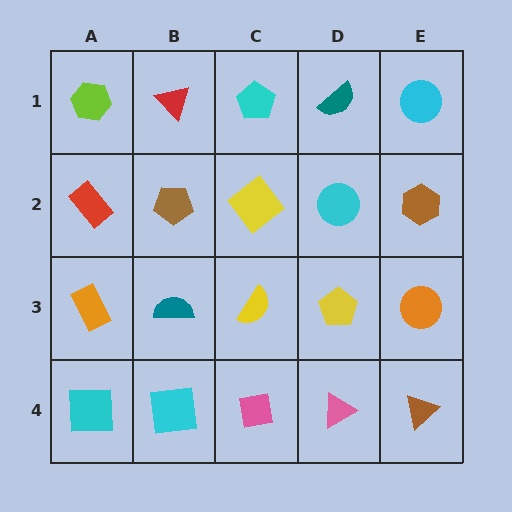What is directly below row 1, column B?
A brown pentagon.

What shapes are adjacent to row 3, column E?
A brown hexagon (row 2, column E), a brown triangle (row 4, column E), a yellow pentagon (row 3, column D).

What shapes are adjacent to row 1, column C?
A yellow diamond (row 2, column C), a red triangle (row 1, column B), a teal semicircle (row 1, column D).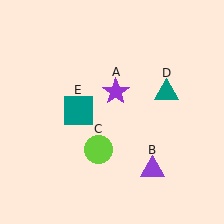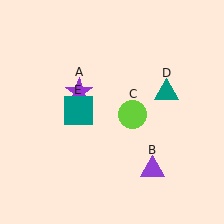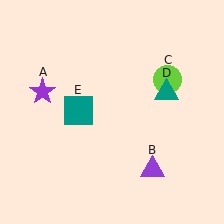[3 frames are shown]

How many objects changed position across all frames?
2 objects changed position: purple star (object A), lime circle (object C).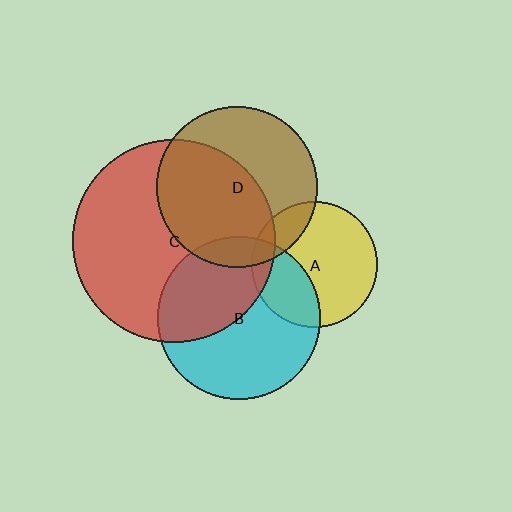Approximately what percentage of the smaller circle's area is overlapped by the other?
Approximately 30%.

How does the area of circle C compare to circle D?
Approximately 1.6 times.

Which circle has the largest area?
Circle C (red).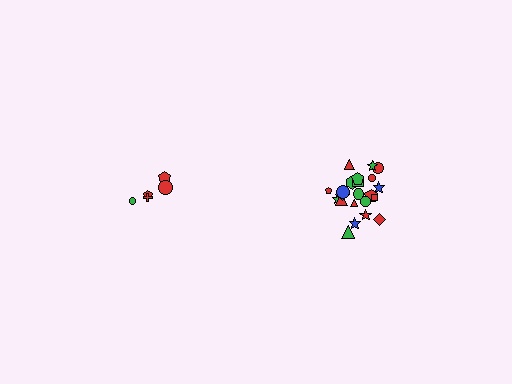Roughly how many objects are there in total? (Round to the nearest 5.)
Roughly 25 objects in total.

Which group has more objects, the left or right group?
The right group.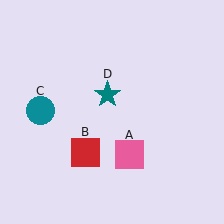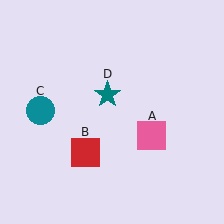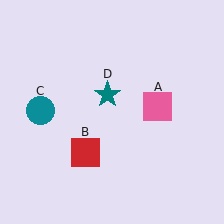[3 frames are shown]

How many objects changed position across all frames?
1 object changed position: pink square (object A).